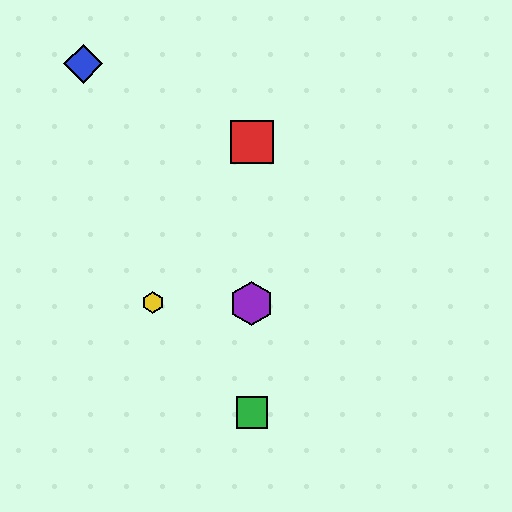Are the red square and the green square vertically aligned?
Yes, both are at x≈252.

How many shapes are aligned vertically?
3 shapes (the red square, the green square, the purple hexagon) are aligned vertically.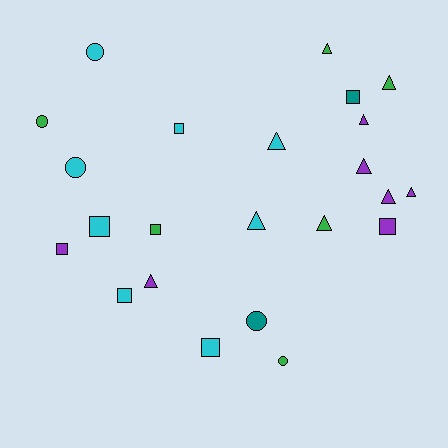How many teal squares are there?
There is 1 teal square.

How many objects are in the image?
There are 23 objects.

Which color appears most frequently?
Cyan, with 8 objects.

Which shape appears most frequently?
Triangle, with 10 objects.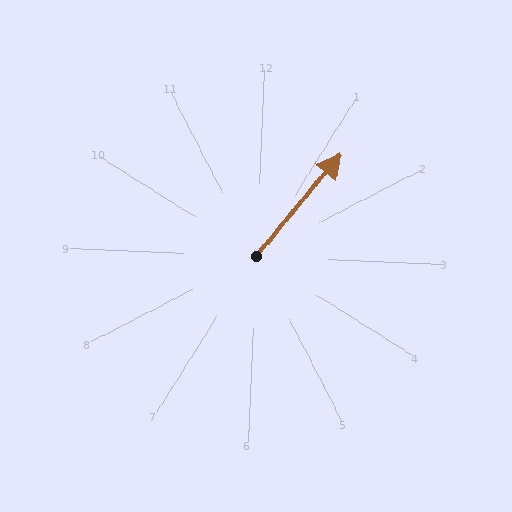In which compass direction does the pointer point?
Northeast.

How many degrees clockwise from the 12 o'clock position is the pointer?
Approximately 38 degrees.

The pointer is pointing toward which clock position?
Roughly 1 o'clock.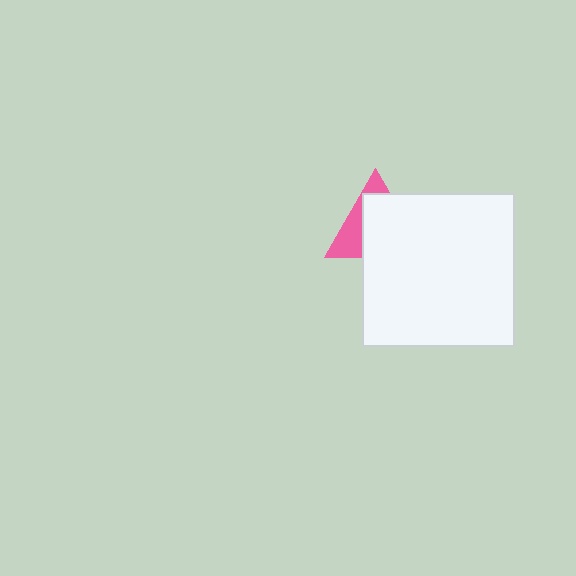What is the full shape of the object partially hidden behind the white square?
The partially hidden object is a pink triangle.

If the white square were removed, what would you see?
You would see the complete pink triangle.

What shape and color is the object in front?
The object in front is a white square.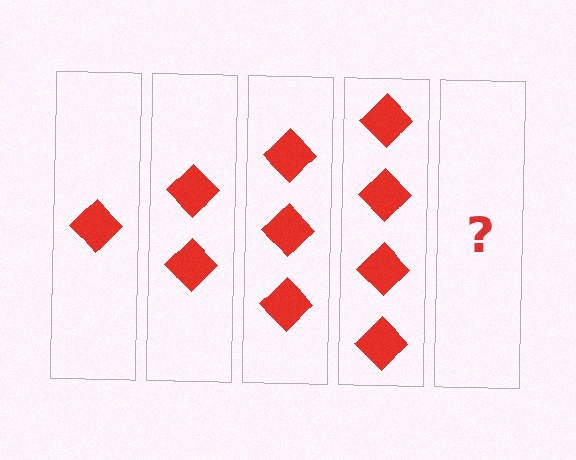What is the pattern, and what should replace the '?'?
The pattern is that each step adds one more diamond. The '?' should be 5 diamonds.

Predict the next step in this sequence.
The next step is 5 diamonds.